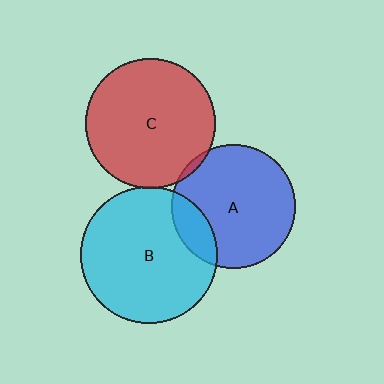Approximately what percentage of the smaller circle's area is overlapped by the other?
Approximately 5%.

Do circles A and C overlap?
Yes.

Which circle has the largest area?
Circle B (cyan).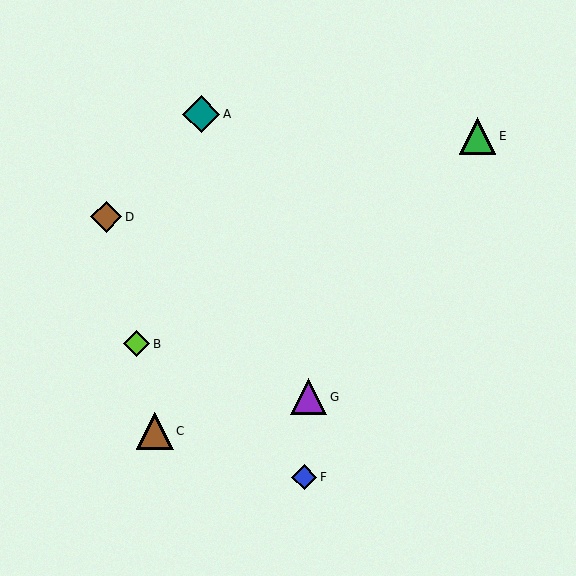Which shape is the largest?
The teal diamond (labeled A) is the largest.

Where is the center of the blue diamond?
The center of the blue diamond is at (304, 477).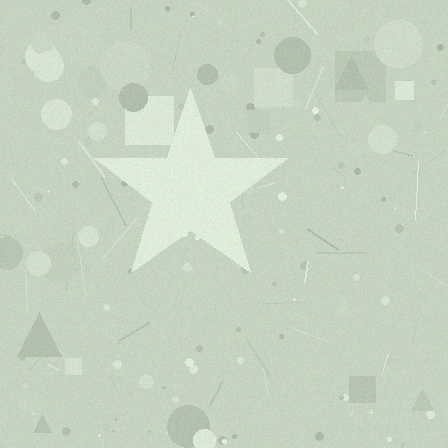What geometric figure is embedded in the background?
A star is embedded in the background.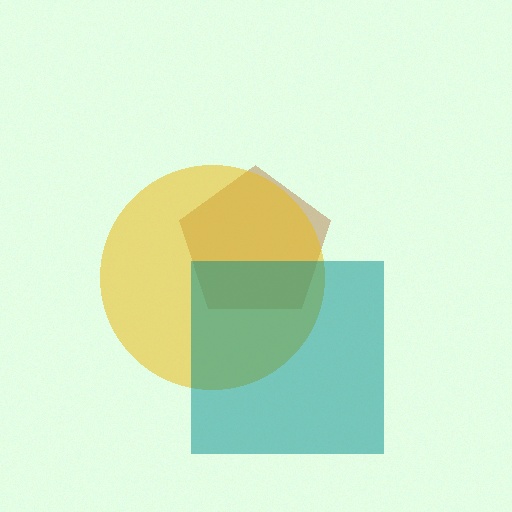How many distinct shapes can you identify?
There are 3 distinct shapes: a brown pentagon, a yellow circle, a teal square.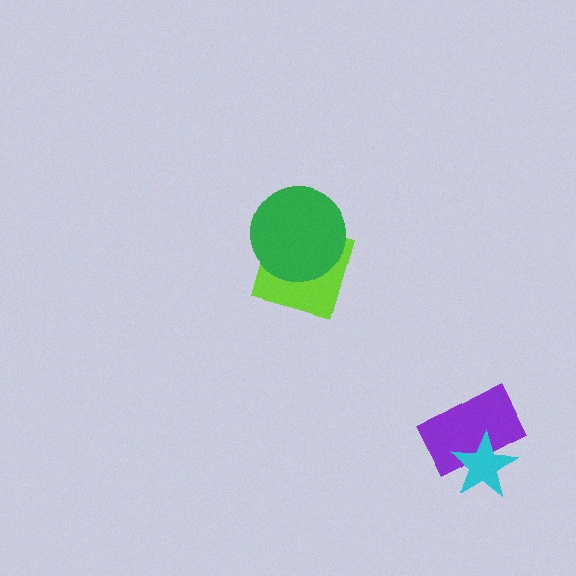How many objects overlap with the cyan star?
1 object overlaps with the cyan star.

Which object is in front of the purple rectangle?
The cyan star is in front of the purple rectangle.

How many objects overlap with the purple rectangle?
1 object overlaps with the purple rectangle.